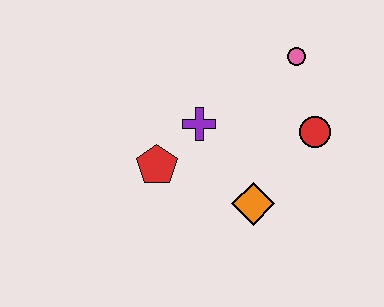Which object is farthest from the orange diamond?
The pink circle is farthest from the orange diamond.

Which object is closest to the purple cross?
The red pentagon is closest to the purple cross.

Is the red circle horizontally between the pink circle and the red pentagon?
No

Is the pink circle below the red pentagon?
No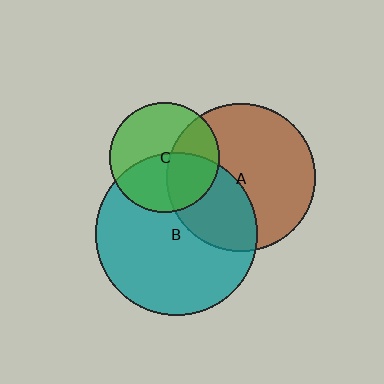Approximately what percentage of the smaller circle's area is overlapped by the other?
Approximately 45%.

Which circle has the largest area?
Circle B (teal).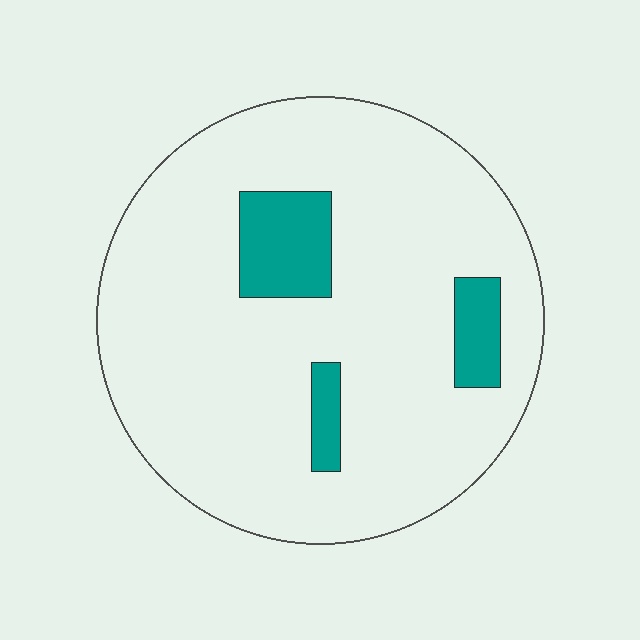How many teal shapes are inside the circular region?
3.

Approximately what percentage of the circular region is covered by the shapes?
Approximately 10%.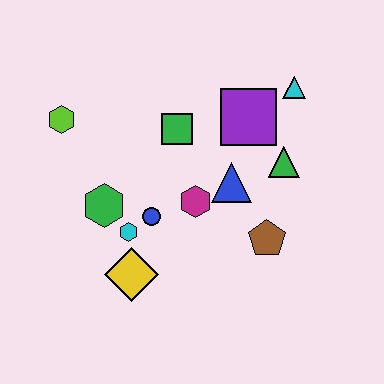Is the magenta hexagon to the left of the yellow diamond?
No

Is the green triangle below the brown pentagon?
No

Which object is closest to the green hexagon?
The cyan hexagon is closest to the green hexagon.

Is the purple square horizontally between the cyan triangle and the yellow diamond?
Yes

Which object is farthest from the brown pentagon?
The lime hexagon is farthest from the brown pentagon.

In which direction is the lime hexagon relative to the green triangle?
The lime hexagon is to the left of the green triangle.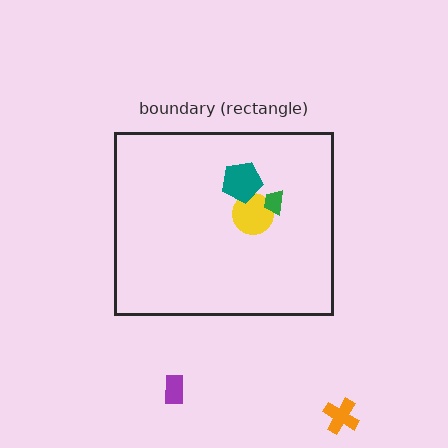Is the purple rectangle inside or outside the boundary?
Outside.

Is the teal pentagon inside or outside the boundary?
Inside.